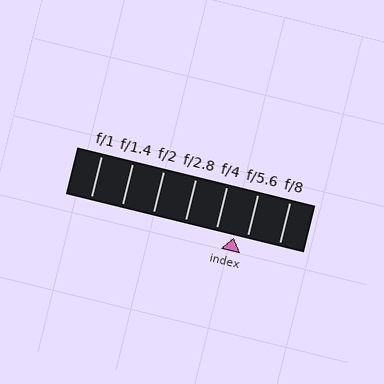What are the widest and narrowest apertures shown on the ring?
The widest aperture shown is f/1 and the narrowest is f/8.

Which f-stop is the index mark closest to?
The index mark is closest to f/5.6.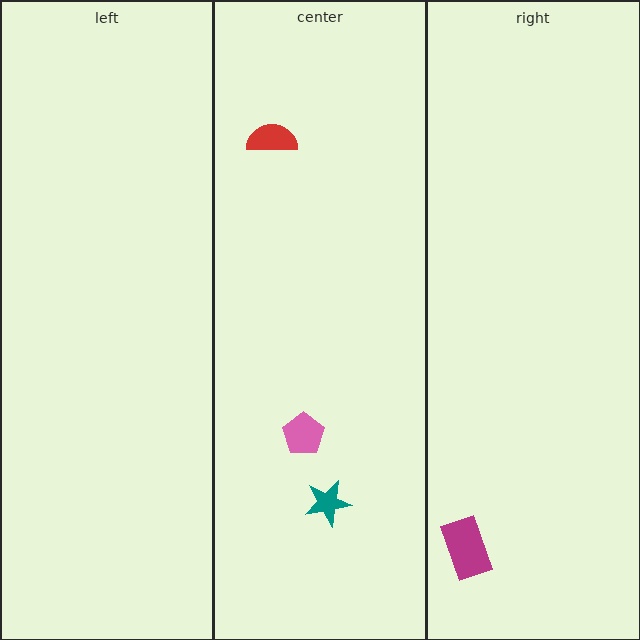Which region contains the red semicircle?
The center region.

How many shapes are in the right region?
1.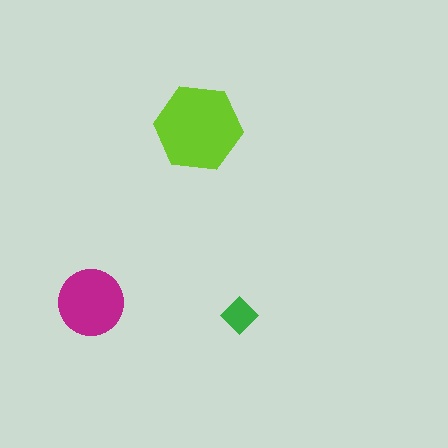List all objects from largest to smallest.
The lime hexagon, the magenta circle, the green diamond.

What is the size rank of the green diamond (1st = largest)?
3rd.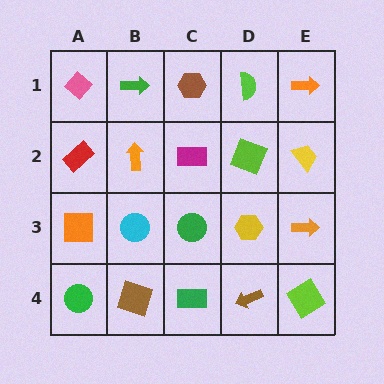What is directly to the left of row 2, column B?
A red rectangle.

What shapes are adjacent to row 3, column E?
A yellow trapezoid (row 2, column E), a lime diamond (row 4, column E), a yellow hexagon (row 3, column D).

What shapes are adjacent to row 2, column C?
A brown hexagon (row 1, column C), a green circle (row 3, column C), an orange arrow (row 2, column B), a lime square (row 2, column D).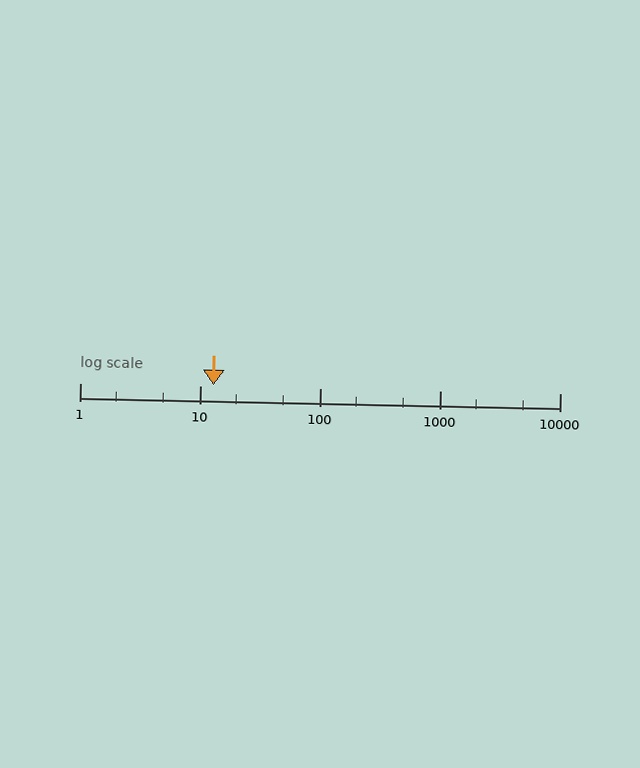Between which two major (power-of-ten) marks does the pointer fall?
The pointer is between 10 and 100.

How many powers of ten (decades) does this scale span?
The scale spans 4 decades, from 1 to 10000.